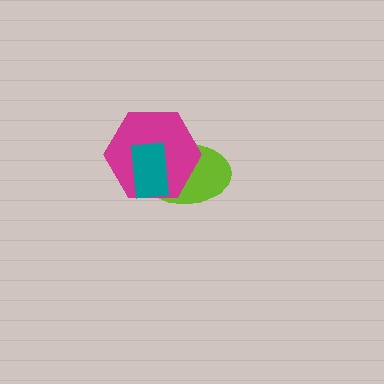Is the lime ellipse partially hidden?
Yes, it is partially covered by another shape.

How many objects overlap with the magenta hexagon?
2 objects overlap with the magenta hexagon.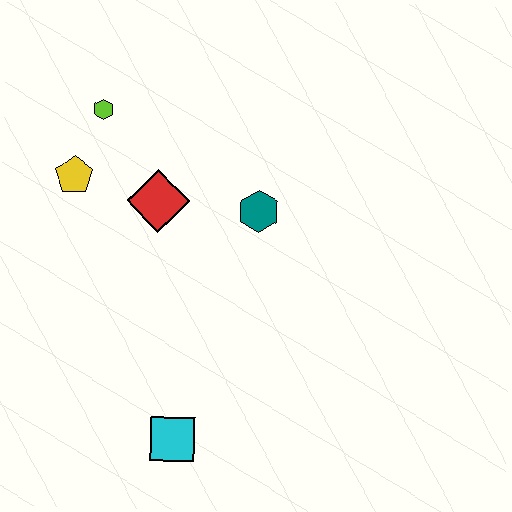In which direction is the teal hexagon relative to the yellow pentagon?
The teal hexagon is to the right of the yellow pentagon.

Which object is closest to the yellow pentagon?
The lime hexagon is closest to the yellow pentagon.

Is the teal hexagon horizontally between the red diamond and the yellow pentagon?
No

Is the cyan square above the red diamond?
No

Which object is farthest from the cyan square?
The lime hexagon is farthest from the cyan square.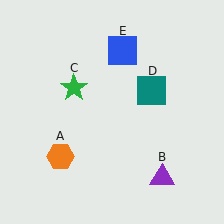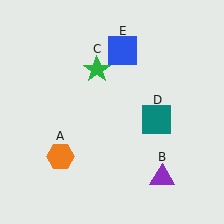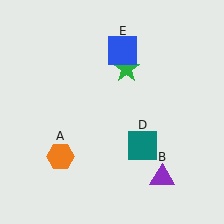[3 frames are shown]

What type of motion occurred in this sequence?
The green star (object C), teal square (object D) rotated clockwise around the center of the scene.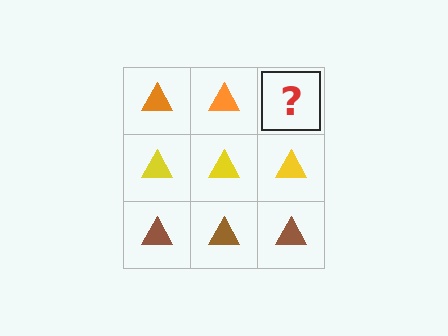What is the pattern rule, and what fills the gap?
The rule is that each row has a consistent color. The gap should be filled with an orange triangle.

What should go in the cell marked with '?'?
The missing cell should contain an orange triangle.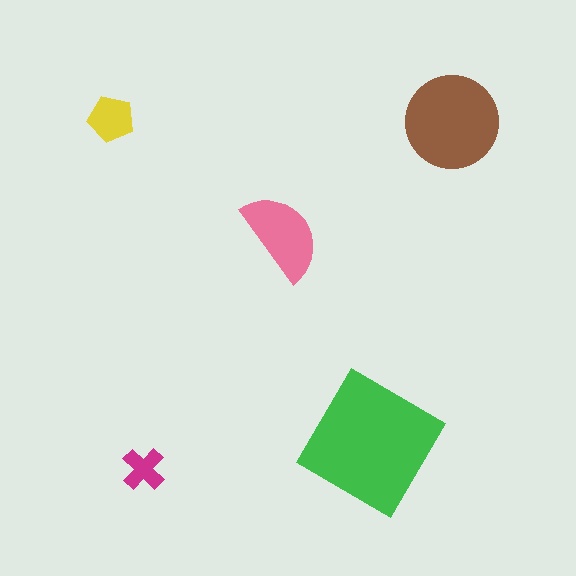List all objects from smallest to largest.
The magenta cross, the yellow pentagon, the pink semicircle, the brown circle, the green diamond.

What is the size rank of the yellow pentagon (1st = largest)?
4th.